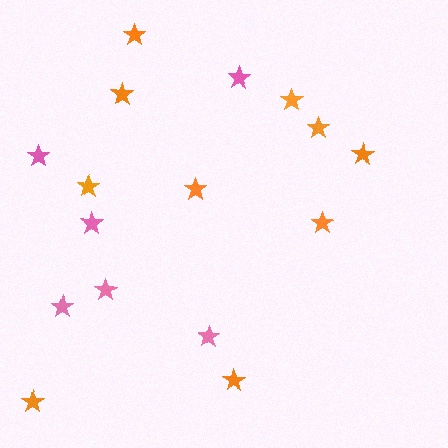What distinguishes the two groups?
There are 2 groups: one group of orange stars (10) and one group of pink stars (6).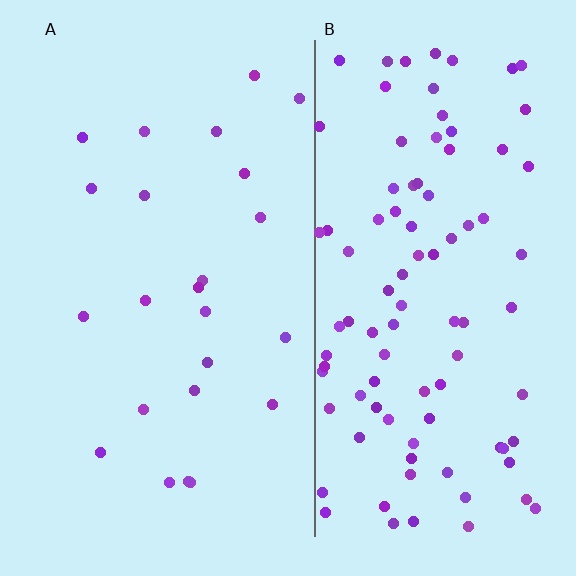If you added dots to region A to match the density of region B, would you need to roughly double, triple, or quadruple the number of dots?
Approximately quadruple.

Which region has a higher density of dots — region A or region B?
B (the right).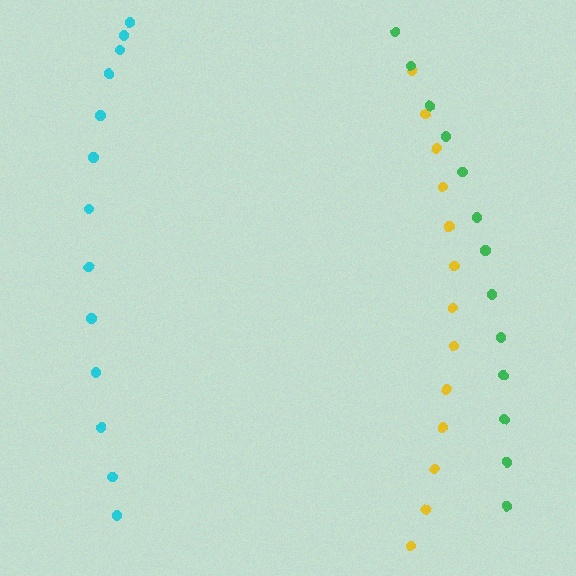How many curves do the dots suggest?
There are 3 distinct paths.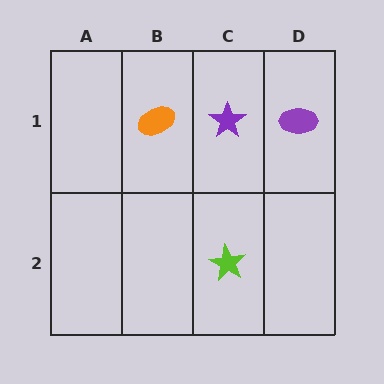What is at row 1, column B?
An orange ellipse.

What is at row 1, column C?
A purple star.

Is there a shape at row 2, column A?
No, that cell is empty.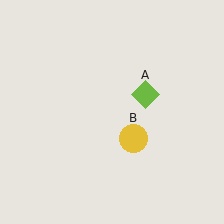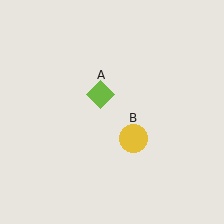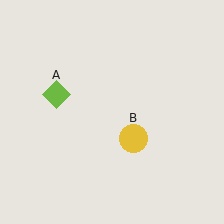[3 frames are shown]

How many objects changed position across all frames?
1 object changed position: lime diamond (object A).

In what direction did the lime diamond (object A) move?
The lime diamond (object A) moved left.